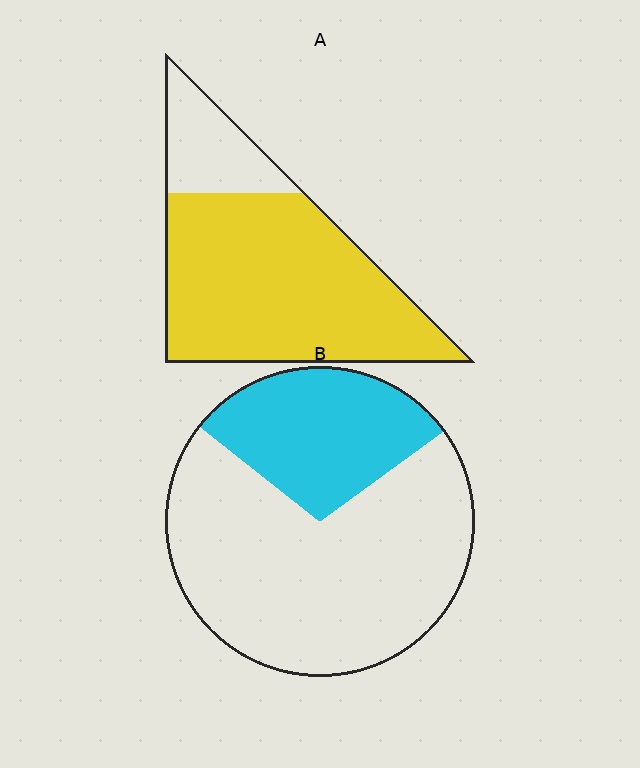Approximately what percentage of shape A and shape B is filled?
A is approximately 80% and B is approximately 30%.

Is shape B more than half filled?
No.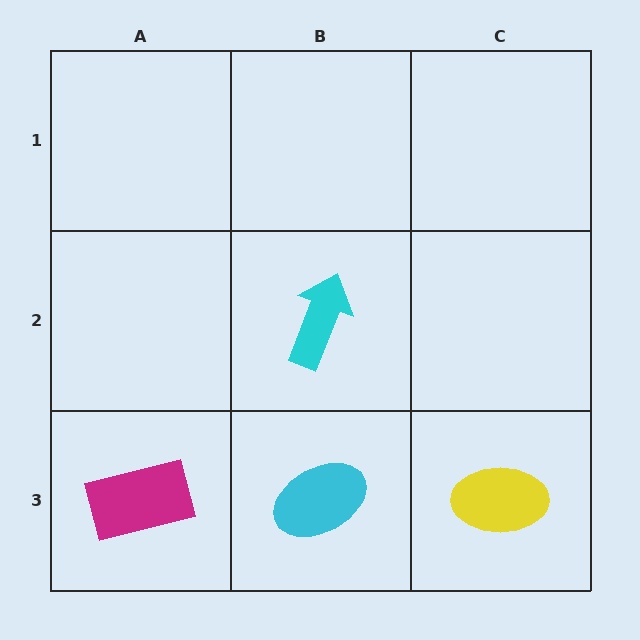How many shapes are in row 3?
3 shapes.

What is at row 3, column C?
A yellow ellipse.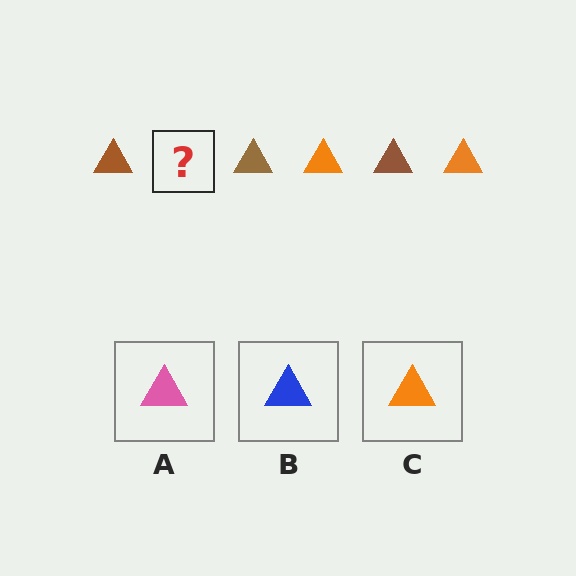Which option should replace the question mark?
Option C.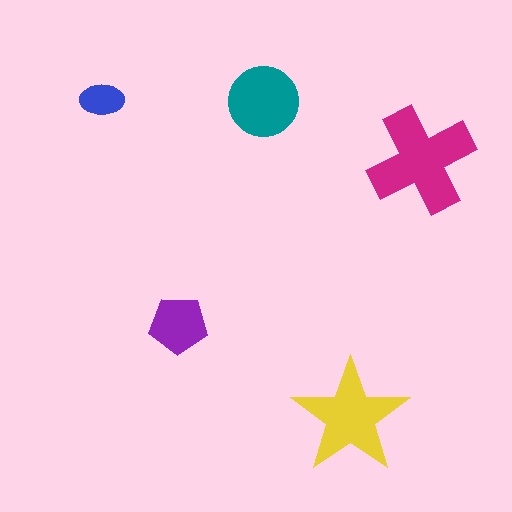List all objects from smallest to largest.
The blue ellipse, the purple pentagon, the teal circle, the yellow star, the magenta cross.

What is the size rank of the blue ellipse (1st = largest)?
5th.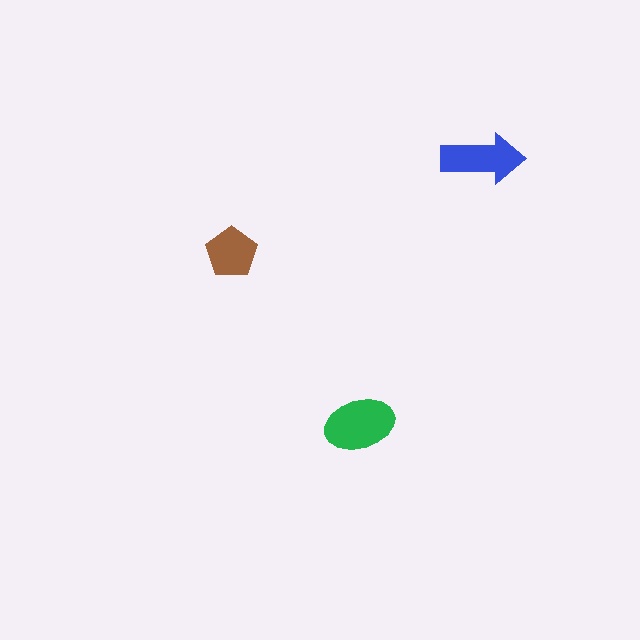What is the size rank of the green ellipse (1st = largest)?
1st.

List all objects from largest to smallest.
The green ellipse, the blue arrow, the brown pentagon.